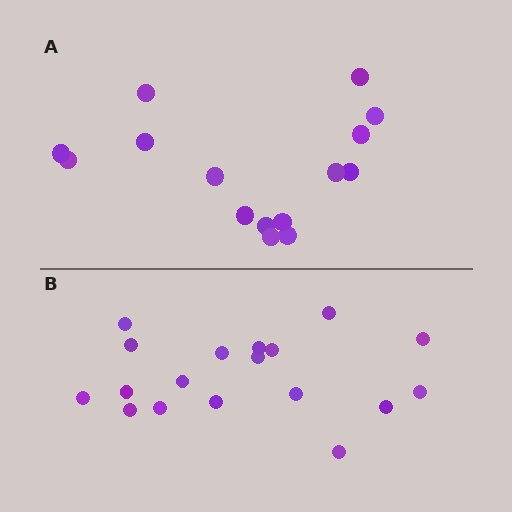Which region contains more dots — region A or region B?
Region B (the bottom region) has more dots.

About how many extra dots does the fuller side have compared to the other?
Region B has just a few more — roughly 2 or 3 more dots than region A.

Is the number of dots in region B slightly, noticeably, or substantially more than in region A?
Region B has only slightly more — the two regions are fairly close. The ratio is roughly 1.2 to 1.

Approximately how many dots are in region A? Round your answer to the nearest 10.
About 20 dots. (The exact count is 15, which rounds to 20.)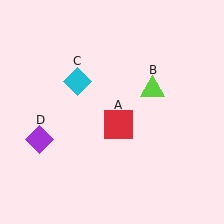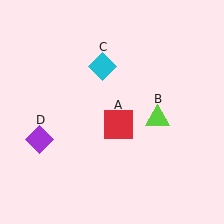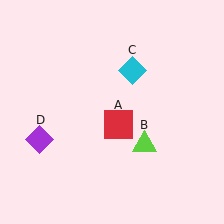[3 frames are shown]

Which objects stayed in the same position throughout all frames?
Red square (object A) and purple diamond (object D) remained stationary.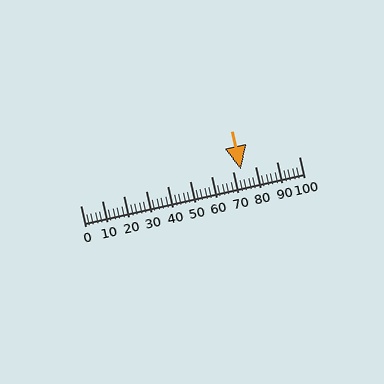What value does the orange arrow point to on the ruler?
The orange arrow points to approximately 74.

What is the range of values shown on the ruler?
The ruler shows values from 0 to 100.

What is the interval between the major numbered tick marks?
The major tick marks are spaced 10 units apart.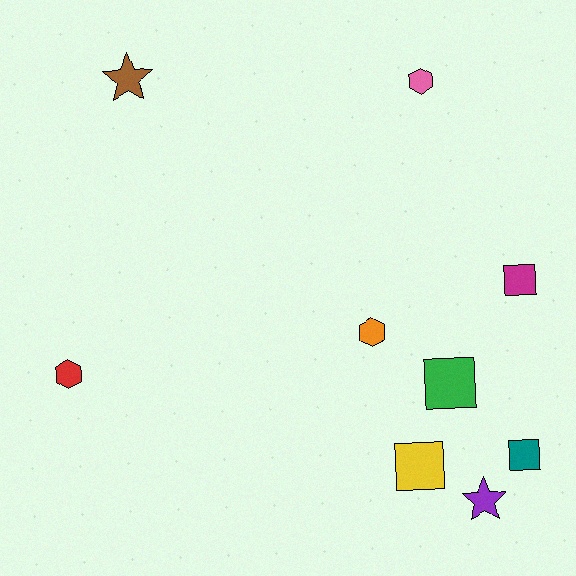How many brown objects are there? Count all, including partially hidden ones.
There is 1 brown object.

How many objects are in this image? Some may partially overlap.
There are 9 objects.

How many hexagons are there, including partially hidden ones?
There are 3 hexagons.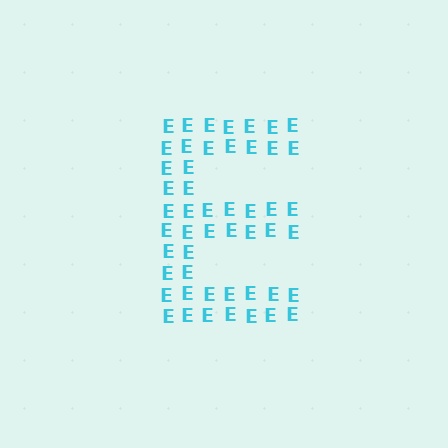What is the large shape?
The large shape is the letter E.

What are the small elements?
The small elements are letter E's.